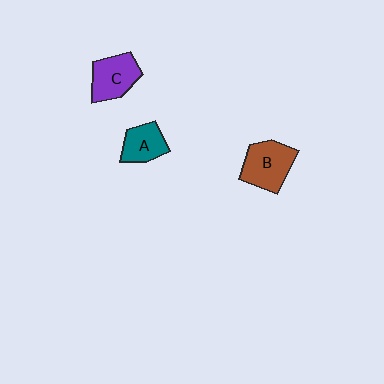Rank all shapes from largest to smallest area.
From largest to smallest: B (brown), C (purple), A (teal).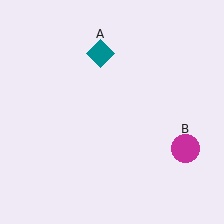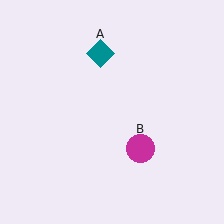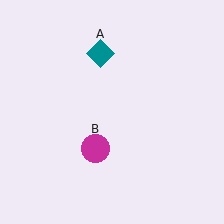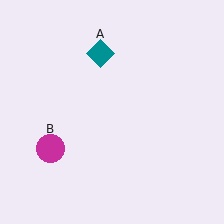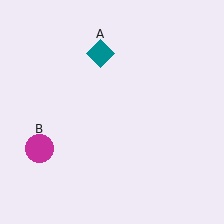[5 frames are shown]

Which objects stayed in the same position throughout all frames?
Teal diamond (object A) remained stationary.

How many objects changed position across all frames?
1 object changed position: magenta circle (object B).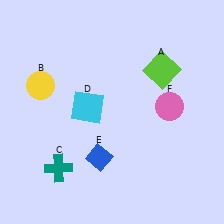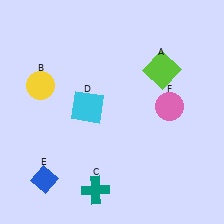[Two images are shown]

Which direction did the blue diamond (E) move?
The blue diamond (E) moved left.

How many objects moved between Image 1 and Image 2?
2 objects moved between the two images.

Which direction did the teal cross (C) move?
The teal cross (C) moved right.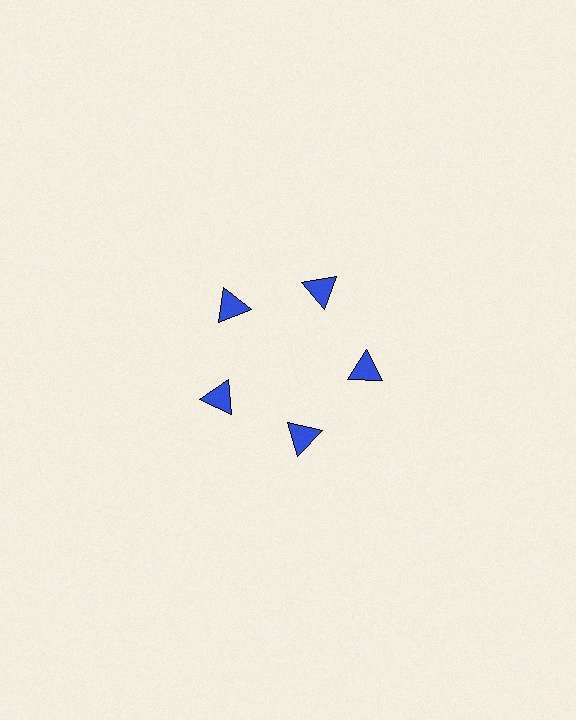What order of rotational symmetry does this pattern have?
This pattern has 5-fold rotational symmetry.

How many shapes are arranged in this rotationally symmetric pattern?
There are 5 shapes, arranged in 5 groups of 1.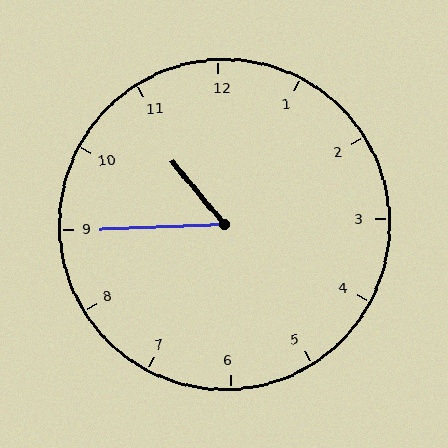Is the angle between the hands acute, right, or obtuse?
It is acute.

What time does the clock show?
10:45.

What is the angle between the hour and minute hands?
Approximately 52 degrees.